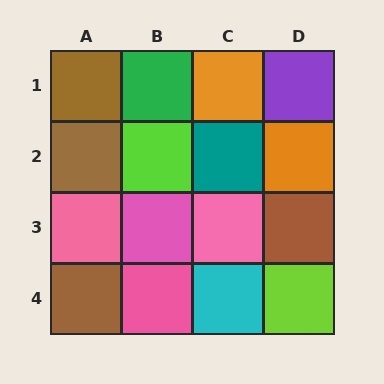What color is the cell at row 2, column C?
Teal.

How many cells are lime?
2 cells are lime.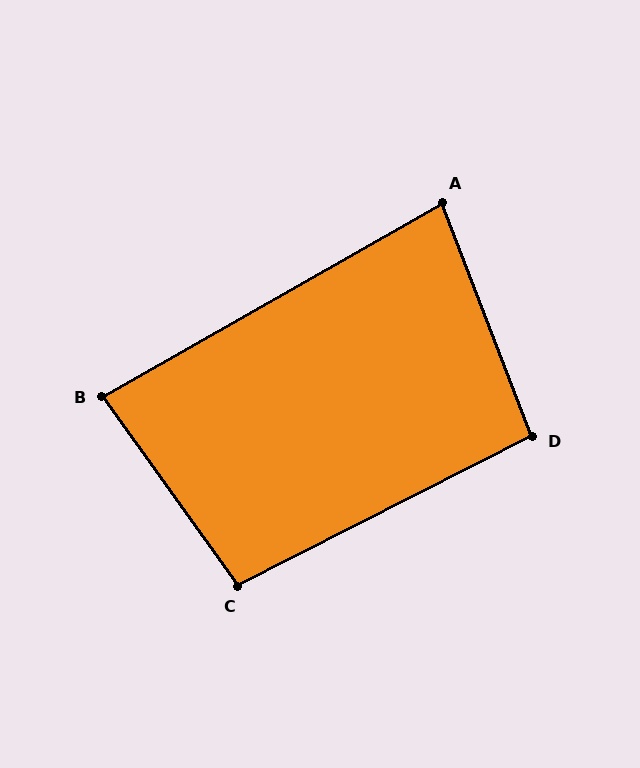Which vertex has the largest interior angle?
C, at approximately 99 degrees.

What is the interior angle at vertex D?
Approximately 96 degrees (obtuse).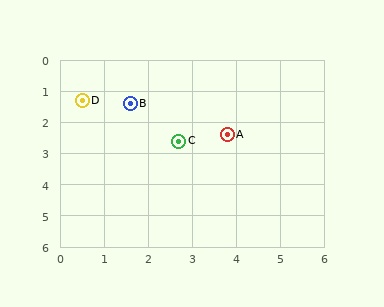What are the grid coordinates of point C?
Point C is at approximately (2.7, 2.6).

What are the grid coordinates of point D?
Point D is at approximately (0.5, 1.3).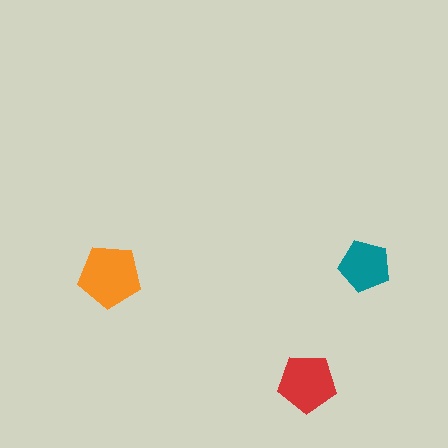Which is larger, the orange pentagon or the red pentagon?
The orange one.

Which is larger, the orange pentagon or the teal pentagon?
The orange one.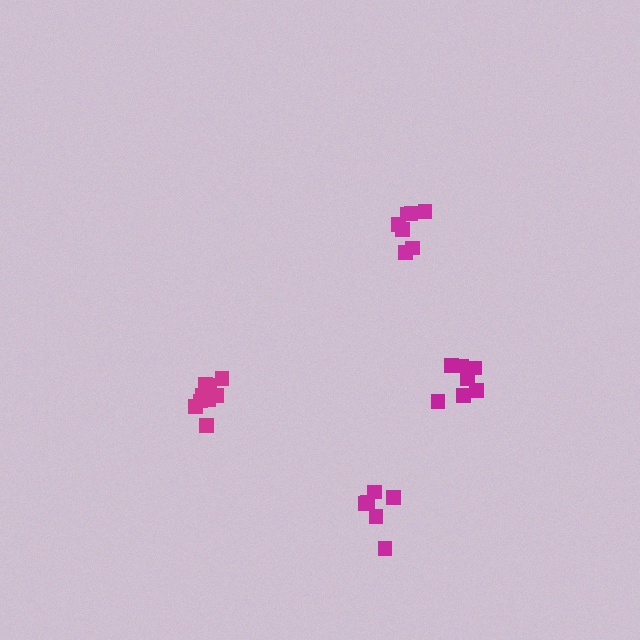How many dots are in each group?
Group 1: 10 dots, Group 2: 7 dots, Group 3: 6 dots, Group 4: 7 dots (30 total).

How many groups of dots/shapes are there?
There are 4 groups.